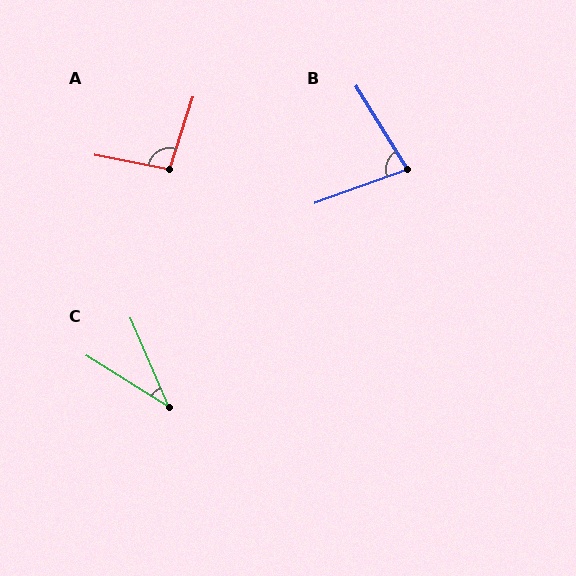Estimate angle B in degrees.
Approximately 78 degrees.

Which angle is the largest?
A, at approximately 97 degrees.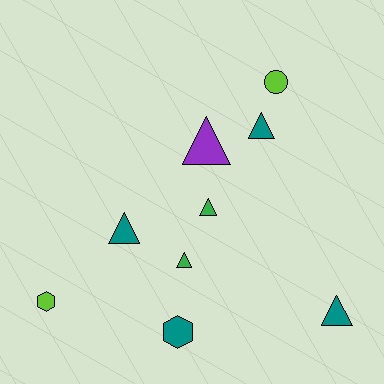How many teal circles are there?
There are no teal circles.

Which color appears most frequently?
Teal, with 4 objects.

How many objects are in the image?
There are 9 objects.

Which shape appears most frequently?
Triangle, with 6 objects.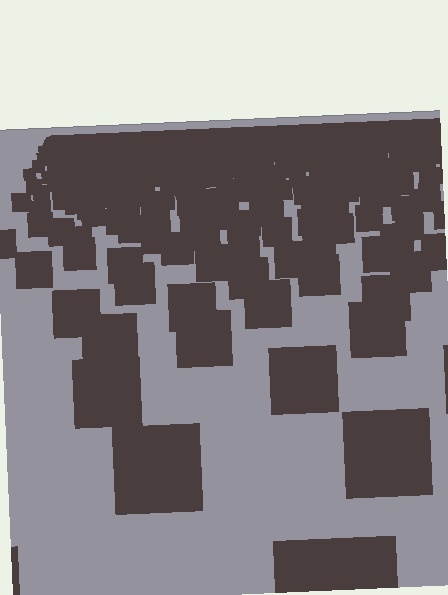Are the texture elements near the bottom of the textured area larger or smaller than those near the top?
Larger. Near the bottom, elements are closer to the viewer and appear at a bigger on-screen size.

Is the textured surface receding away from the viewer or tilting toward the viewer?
The surface is receding away from the viewer. Texture elements get smaller and denser toward the top.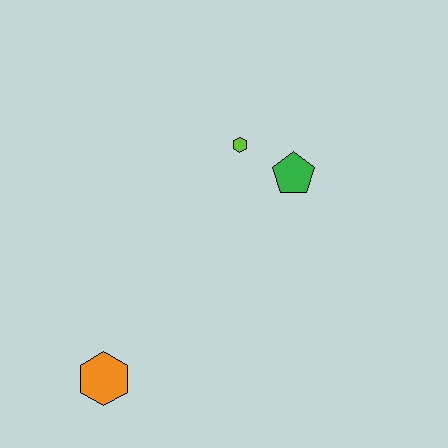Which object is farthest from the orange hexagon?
The green pentagon is farthest from the orange hexagon.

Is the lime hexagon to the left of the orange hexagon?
No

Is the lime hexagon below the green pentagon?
No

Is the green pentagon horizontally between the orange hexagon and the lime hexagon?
No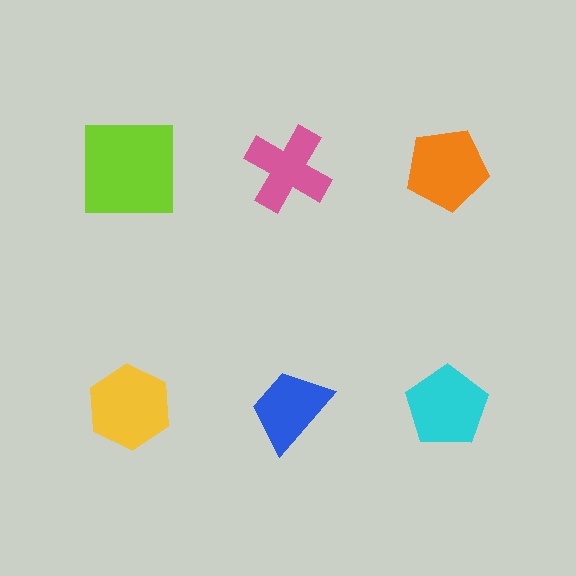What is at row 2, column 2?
A blue trapezoid.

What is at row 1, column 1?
A lime square.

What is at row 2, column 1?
A yellow hexagon.